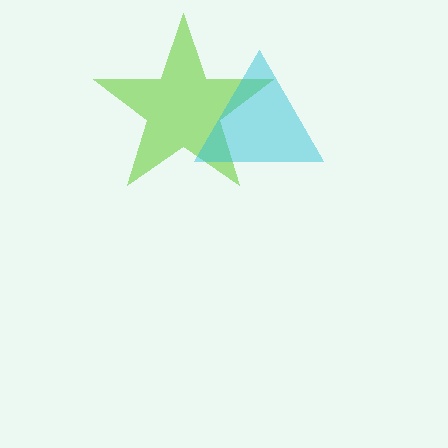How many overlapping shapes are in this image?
There are 2 overlapping shapes in the image.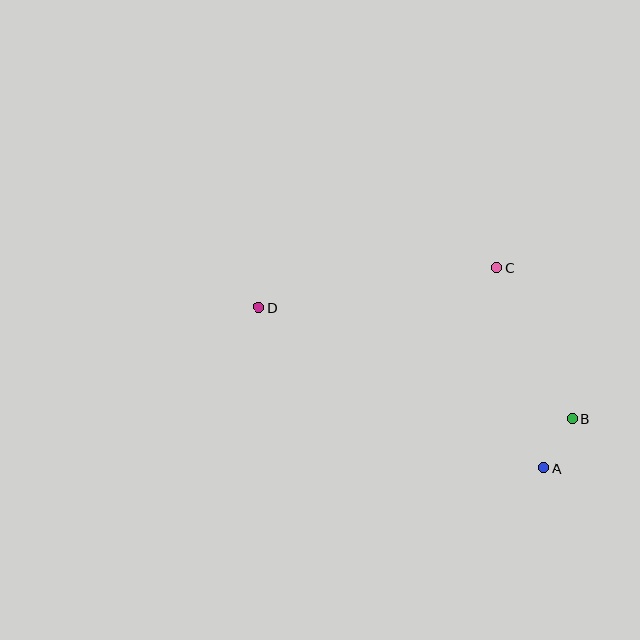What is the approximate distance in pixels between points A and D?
The distance between A and D is approximately 327 pixels.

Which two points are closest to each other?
Points A and B are closest to each other.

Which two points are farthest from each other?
Points B and D are farthest from each other.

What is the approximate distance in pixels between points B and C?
The distance between B and C is approximately 168 pixels.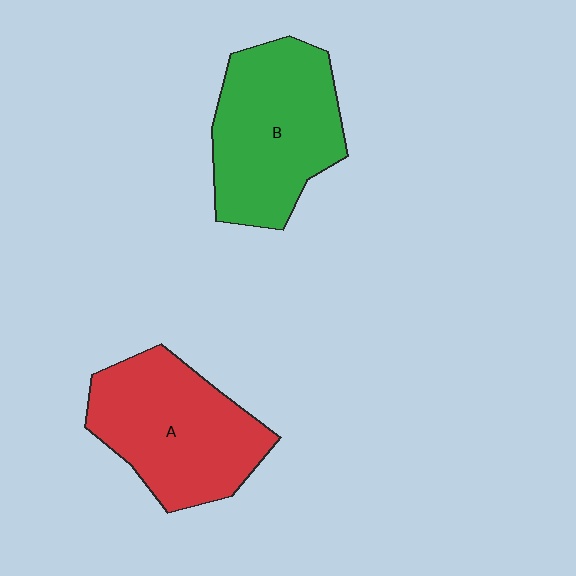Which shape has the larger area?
Shape B (green).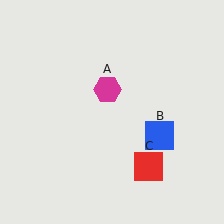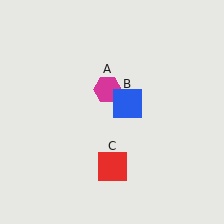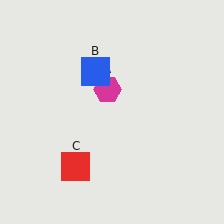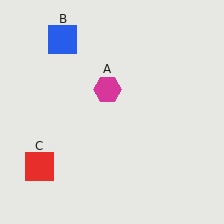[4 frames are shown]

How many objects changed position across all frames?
2 objects changed position: blue square (object B), red square (object C).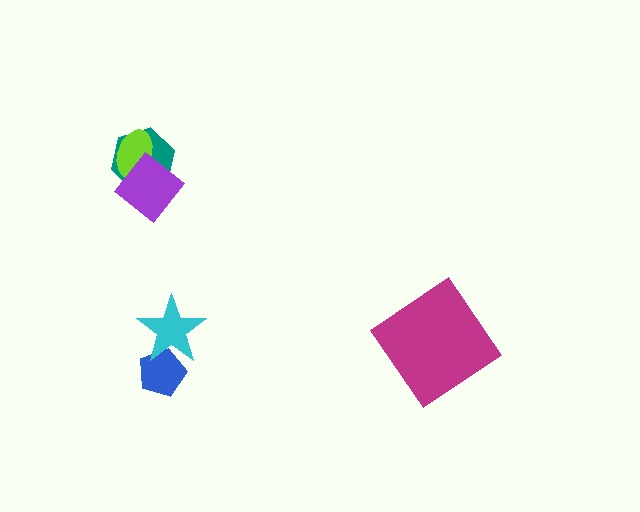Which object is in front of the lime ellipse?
The purple diamond is in front of the lime ellipse.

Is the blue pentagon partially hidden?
Yes, it is partially covered by another shape.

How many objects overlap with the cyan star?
1 object overlaps with the cyan star.